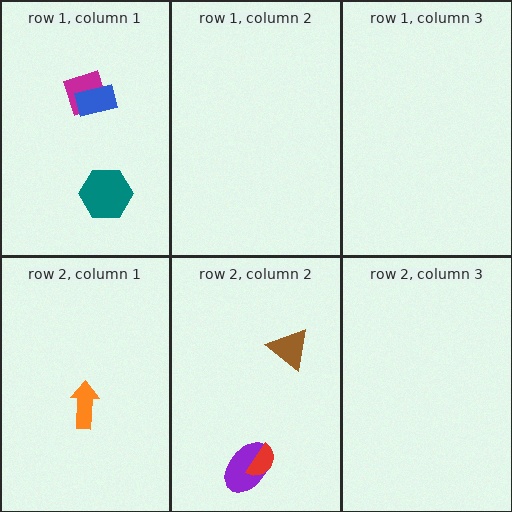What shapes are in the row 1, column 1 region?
The magenta diamond, the teal hexagon, the blue rectangle.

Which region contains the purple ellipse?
The row 2, column 2 region.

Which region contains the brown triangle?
The row 2, column 2 region.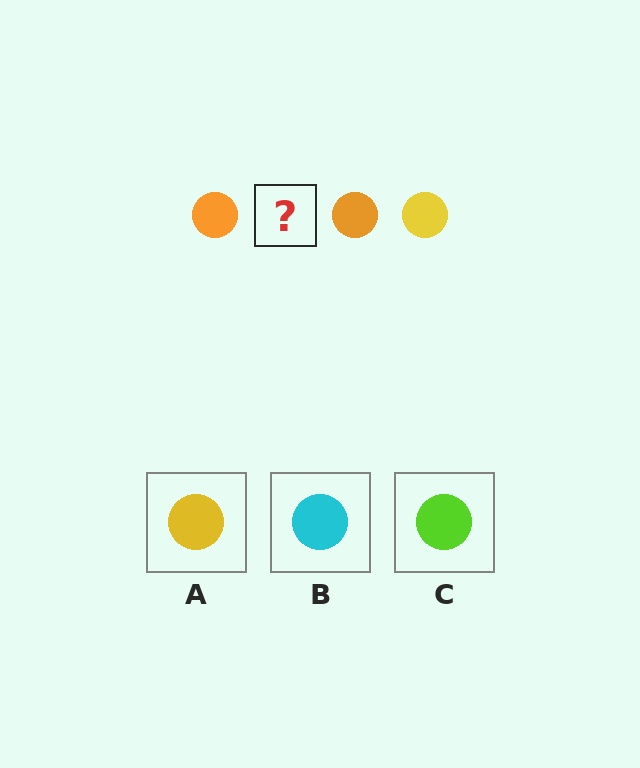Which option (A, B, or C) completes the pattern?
A.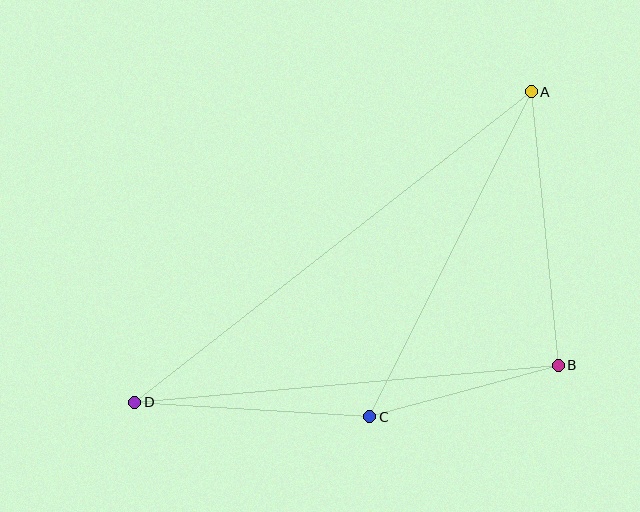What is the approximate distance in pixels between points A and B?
The distance between A and B is approximately 275 pixels.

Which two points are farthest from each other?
Points A and D are farthest from each other.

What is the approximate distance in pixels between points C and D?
The distance between C and D is approximately 235 pixels.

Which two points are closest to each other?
Points B and C are closest to each other.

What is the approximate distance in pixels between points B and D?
The distance between B and D is approximately 425 pixels.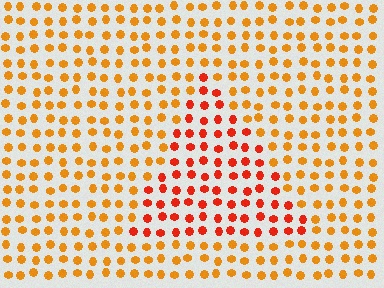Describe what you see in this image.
The image is filled with small orange elements in a uniform arrangement. A triangle-shaped region is visible where the elements are tinted to a slightly different hue, forming a subtle color boundary.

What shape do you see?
I see a triangle.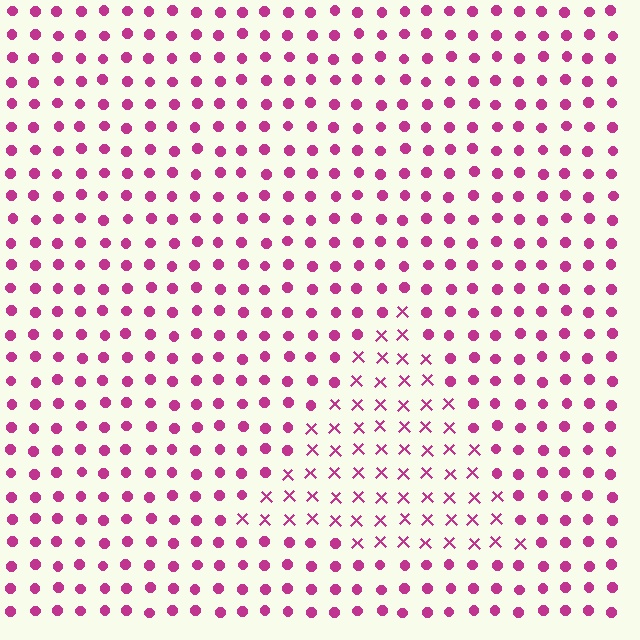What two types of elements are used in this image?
The image uses X marks inside the triangle region and circles outside it.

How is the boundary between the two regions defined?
The boundary is defined by a change in element shape: X marks inside vs. circles outside. All elements share the same color and spacing.